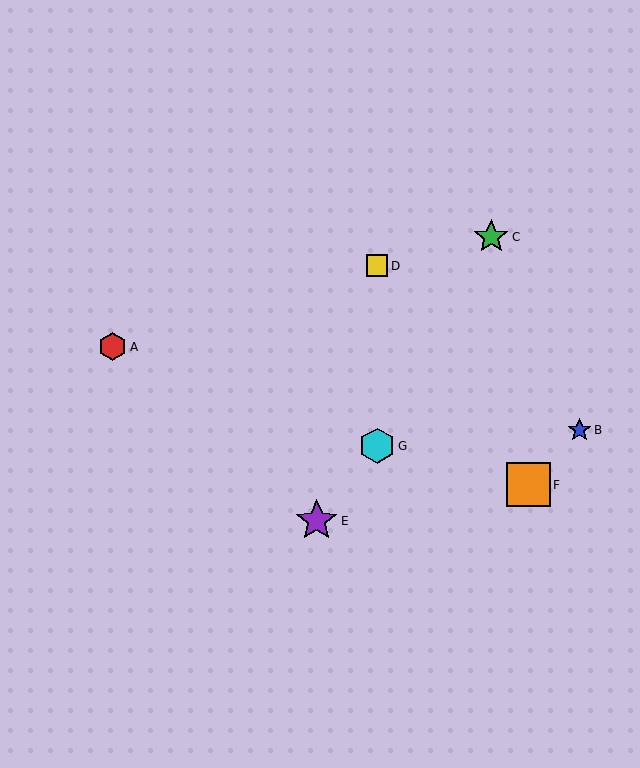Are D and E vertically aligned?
No, D is at x≈377 and E is at x≈317.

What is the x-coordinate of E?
Object E is at x≈317.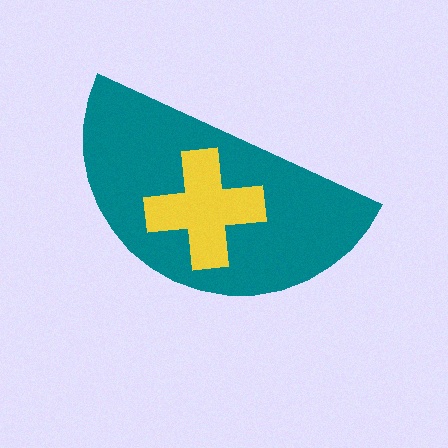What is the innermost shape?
The yellow cross.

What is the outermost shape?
The teal semicircle.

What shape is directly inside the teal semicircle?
The yellow cross.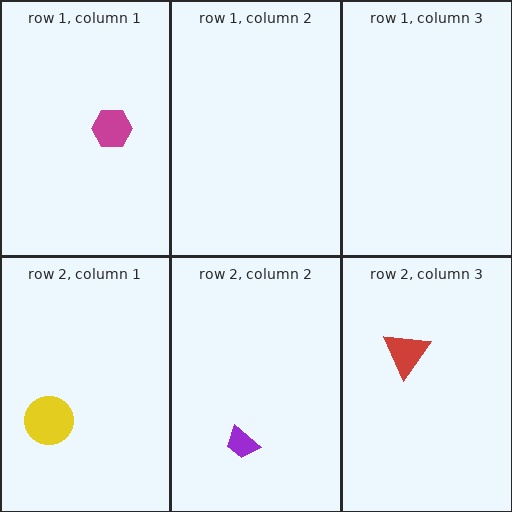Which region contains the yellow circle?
The row 2, column 1 region.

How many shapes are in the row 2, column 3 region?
1.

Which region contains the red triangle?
The row 2, column 3 region.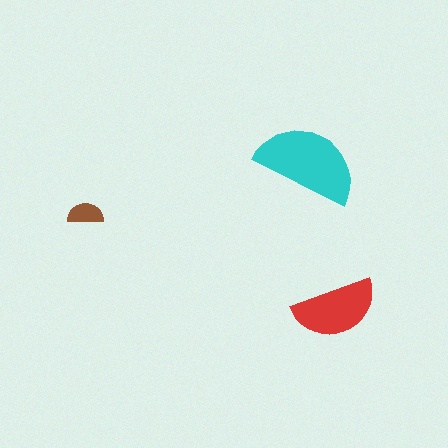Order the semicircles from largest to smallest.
the cyan one, the red one, the brown one.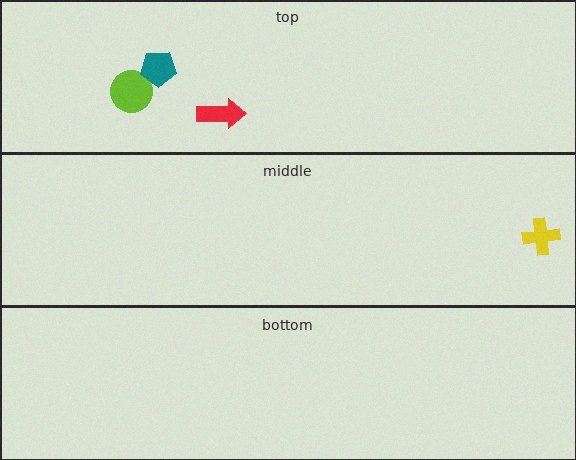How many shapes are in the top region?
3.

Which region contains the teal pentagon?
The top region.